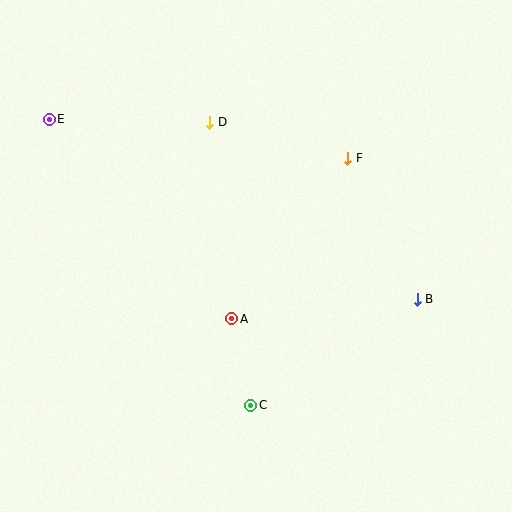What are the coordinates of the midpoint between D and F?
The midpoint between D and F is at (279, 140).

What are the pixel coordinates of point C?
Point C is at (251, 405).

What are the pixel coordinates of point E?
Point E is at (49, 119).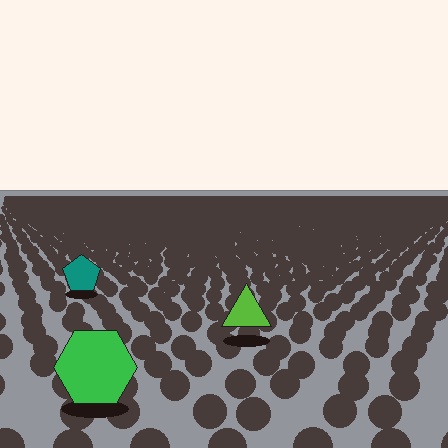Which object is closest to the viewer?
The green hexagon is closest. The texture marks near it are larger and more spread out.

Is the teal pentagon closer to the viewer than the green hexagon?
No. The green hexagon is closer — you can tell from the texture gradient: the ground texture is coarser near it.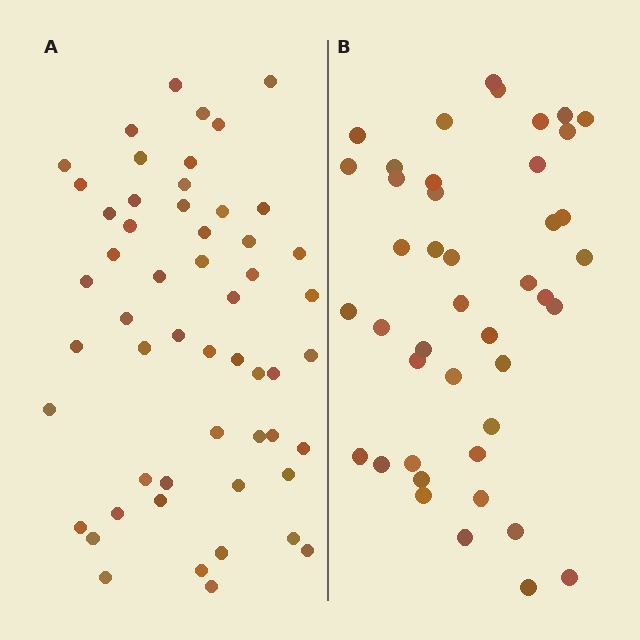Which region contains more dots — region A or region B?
Region A (the left region) has more dots.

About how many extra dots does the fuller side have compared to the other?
Region A has roughly 12 or so more dots than region B.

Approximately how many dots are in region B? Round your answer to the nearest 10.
About 40 dots. (The exact count is 43, which rounds to 40.)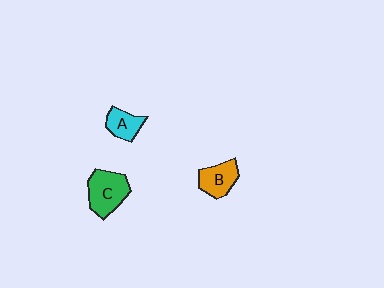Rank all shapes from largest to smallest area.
From largest to smallest: C (green), B (orange), A (cyan).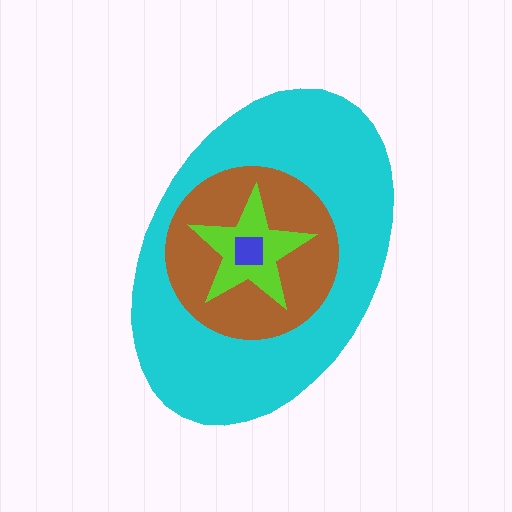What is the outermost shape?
The cyan ellipse.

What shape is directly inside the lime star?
The blue square.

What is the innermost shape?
The blue square.